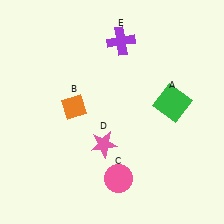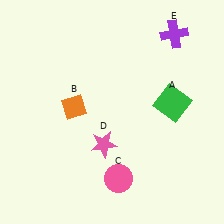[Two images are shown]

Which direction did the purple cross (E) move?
The purple cross (E) moved right.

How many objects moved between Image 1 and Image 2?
1 object moved between the two images.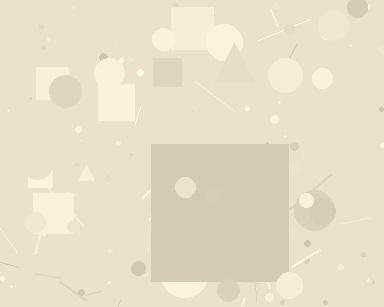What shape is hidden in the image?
A square is hidden in the image.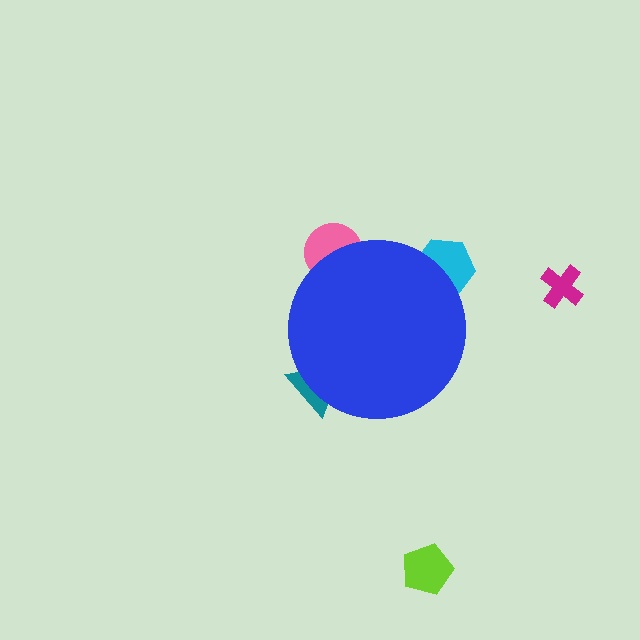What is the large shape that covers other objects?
A blue circle.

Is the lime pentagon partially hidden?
No, the lime pentagon is fully visible.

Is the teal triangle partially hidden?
Yes, the teal triangle is partially hidden behind the blue circle.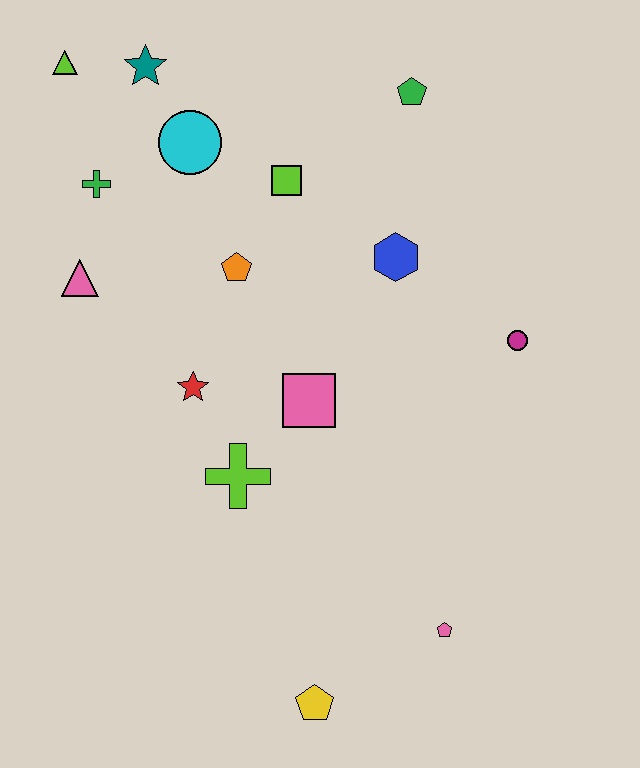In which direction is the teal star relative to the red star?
The teal star is above the red star.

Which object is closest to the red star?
The lime cross is closest to the red star.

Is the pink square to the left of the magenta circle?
Yes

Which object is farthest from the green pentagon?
The yellow pentagon is farthest from the green pentagon.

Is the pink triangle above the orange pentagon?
No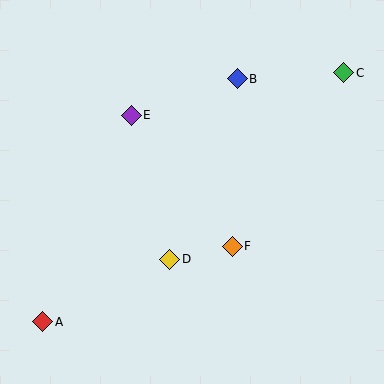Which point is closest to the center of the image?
Point F at (232, 246) is closest to the center.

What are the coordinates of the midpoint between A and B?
The midpoint between A and B is at (140, 200).